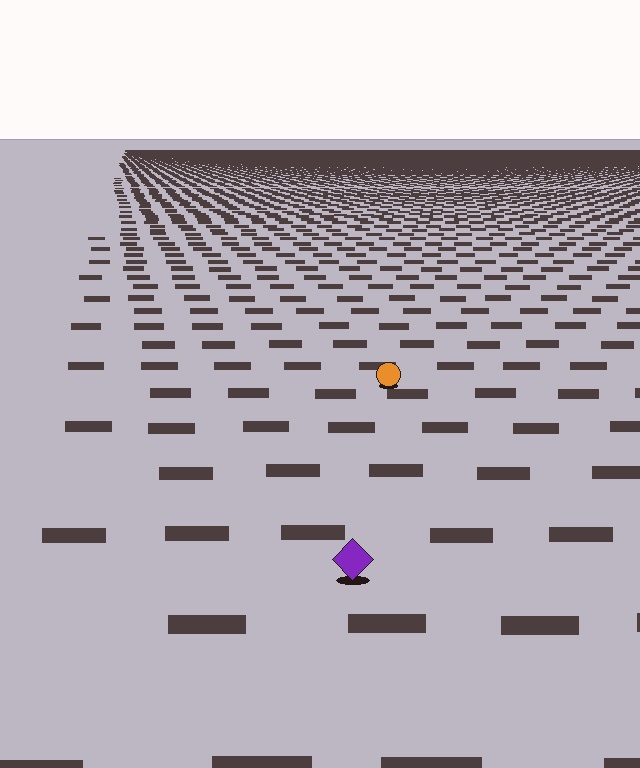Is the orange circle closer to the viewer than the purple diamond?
No. The purple diamond is closer — you can tell from the texture gradient: the ground texture is coarser near it.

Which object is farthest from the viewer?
The orange circle is farthest from the viewer. It appears smaller and the ground texture around it is denser.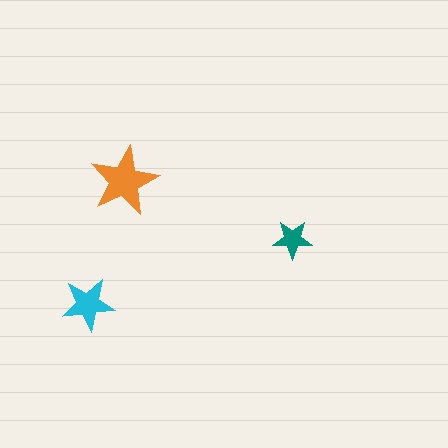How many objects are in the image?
There are 3 objects in the image.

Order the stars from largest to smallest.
the orange one, the cyan one, the teal one.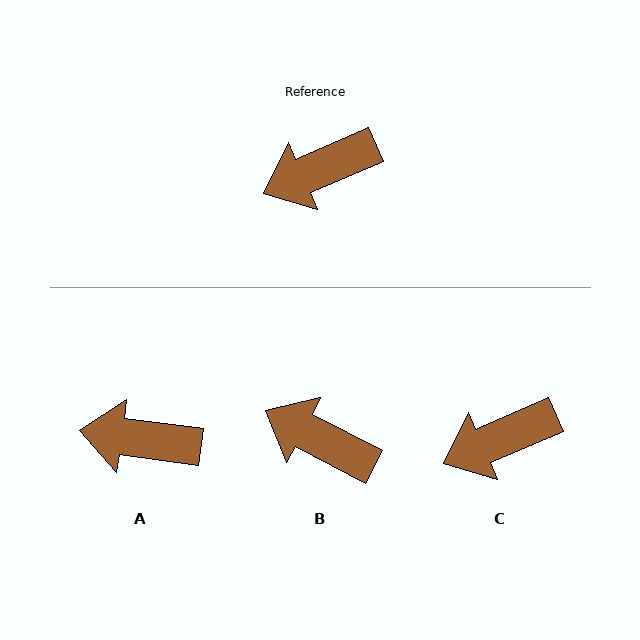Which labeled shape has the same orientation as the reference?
C.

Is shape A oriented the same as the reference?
No, it is off by about 31 degrees.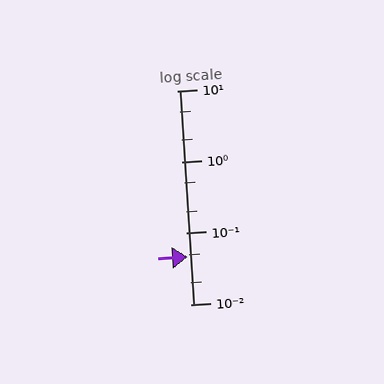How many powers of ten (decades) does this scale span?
The scale spans 3 decades, from 0.01 to 10.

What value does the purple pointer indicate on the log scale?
The pointer indicates approximately 0.046.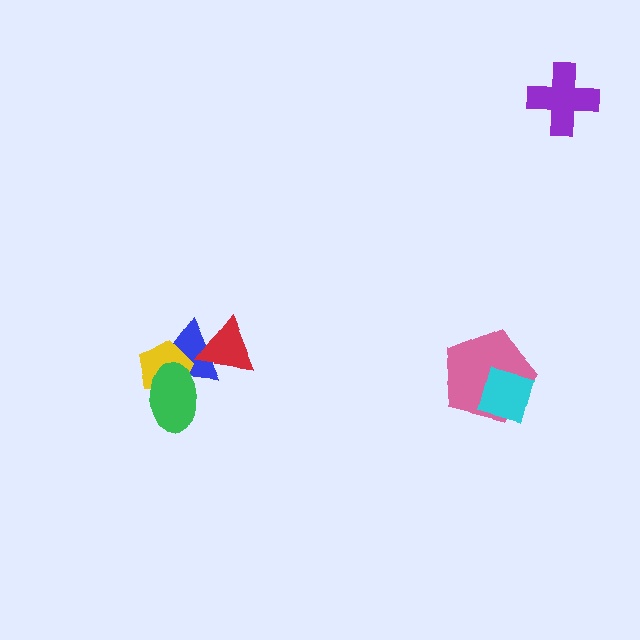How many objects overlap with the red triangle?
1 object overlaps with the red triangle.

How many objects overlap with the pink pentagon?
1 object overlaps with the pink pentagon.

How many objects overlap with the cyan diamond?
1 object overlaps with the cyan diamond.